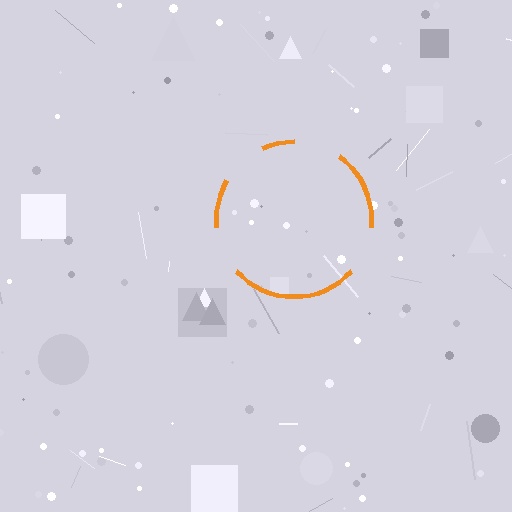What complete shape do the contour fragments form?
The contour fragments form a circle.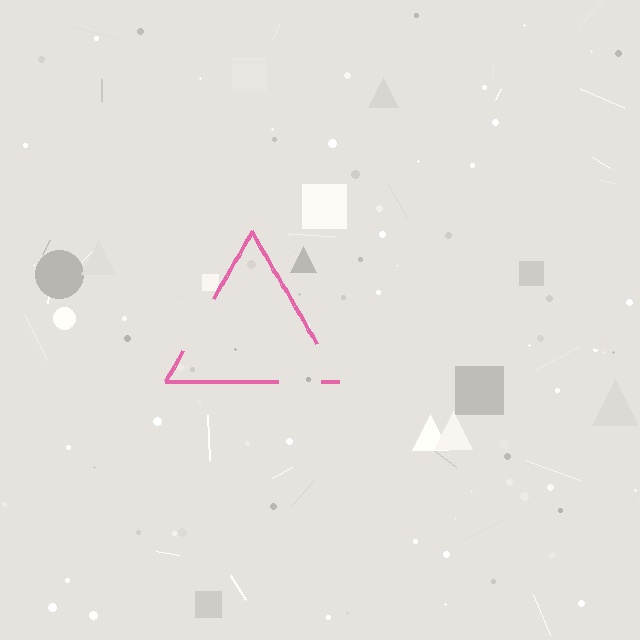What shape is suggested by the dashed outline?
The dashed outline suggests a triangle.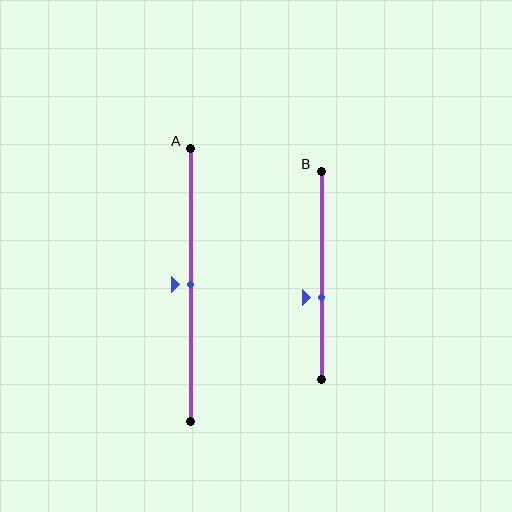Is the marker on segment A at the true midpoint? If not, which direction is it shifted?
Yes, the marker on segment A is at the true midpoint.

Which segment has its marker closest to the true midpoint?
Segment A has its marker closest to the true midpoint.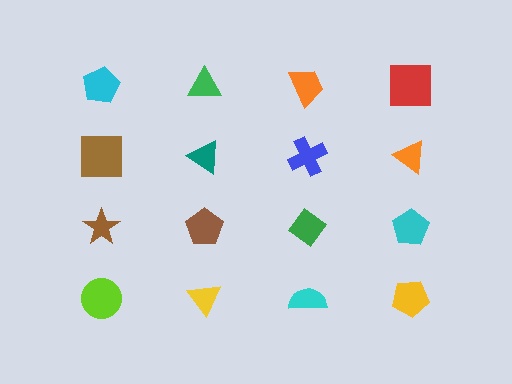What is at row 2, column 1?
A brown square.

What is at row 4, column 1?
A lime circle.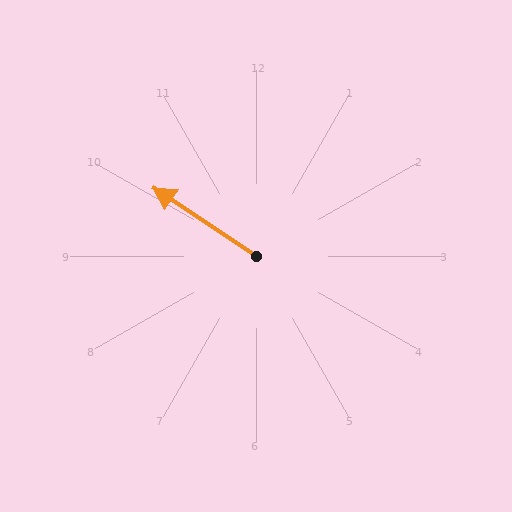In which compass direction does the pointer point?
Northwest.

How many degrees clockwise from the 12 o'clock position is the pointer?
Approximately 304 degrees.